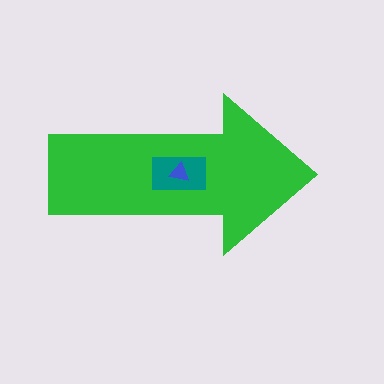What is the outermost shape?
The green arrow.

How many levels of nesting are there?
3.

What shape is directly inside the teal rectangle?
The blue triangle.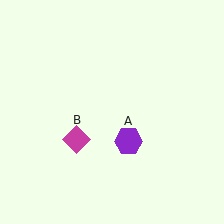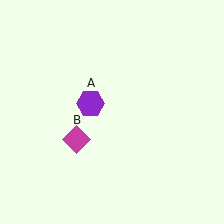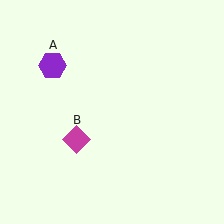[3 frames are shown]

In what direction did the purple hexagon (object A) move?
The purple hexagon (object A) moved up and to the left.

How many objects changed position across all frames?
1 object changed position: purple hexagon (object A).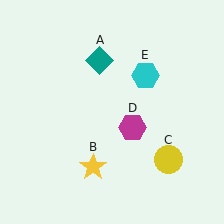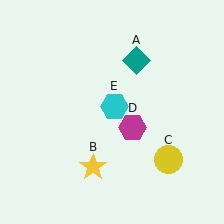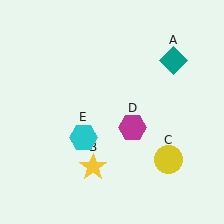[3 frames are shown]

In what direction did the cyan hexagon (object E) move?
The cyan hexagon (object E) moved down and to the left.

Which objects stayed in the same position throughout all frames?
Yellow star (object B) and yellow circle (object C) and magenta hexagon (object D) remained stationary.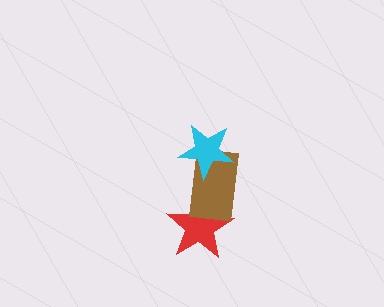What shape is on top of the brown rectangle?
The cyan star is on top of the brown rectangle.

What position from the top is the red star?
The red star is 3rd from the top.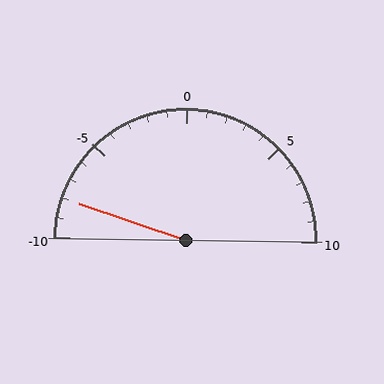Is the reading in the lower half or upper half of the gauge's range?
The reading is in the lower half of the range (-10 to 10).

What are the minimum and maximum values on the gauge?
The gauge ranges from -10 to 10.